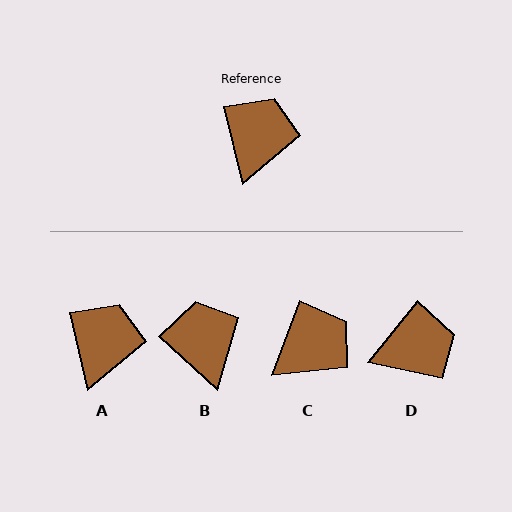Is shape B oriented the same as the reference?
No, it is off by about 34 degrees.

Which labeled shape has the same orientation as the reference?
A.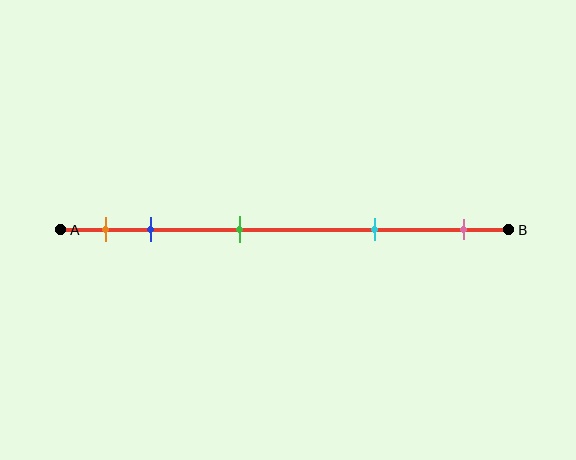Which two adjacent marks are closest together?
The orange and blue marks are the closest adjacent pair.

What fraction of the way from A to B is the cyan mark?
The cyan mark is approximately 70% (0.7) of the way from A to B.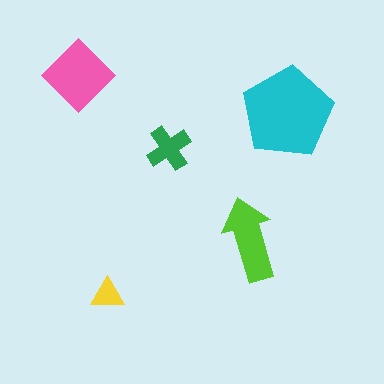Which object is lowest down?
The yellow triangle is bottommost.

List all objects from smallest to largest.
The yellow triangle, the green cross, the lime arrow, the pink diamond, the cyan pentagon.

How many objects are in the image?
There are 5 objects in the image.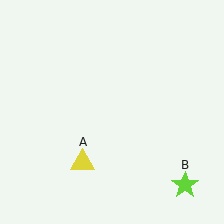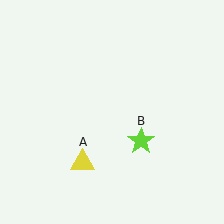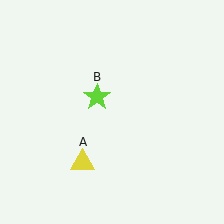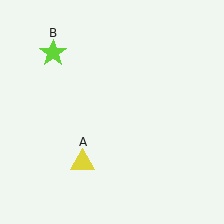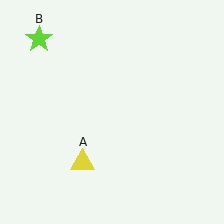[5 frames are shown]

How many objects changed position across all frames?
1 object changed position: lime star (object B).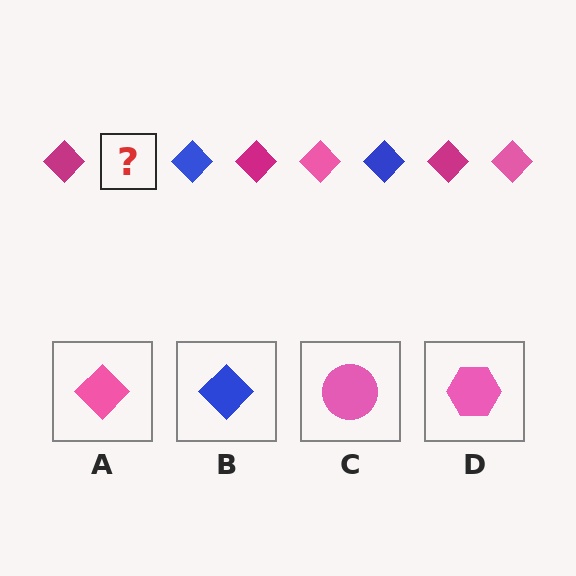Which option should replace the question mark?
Option A.